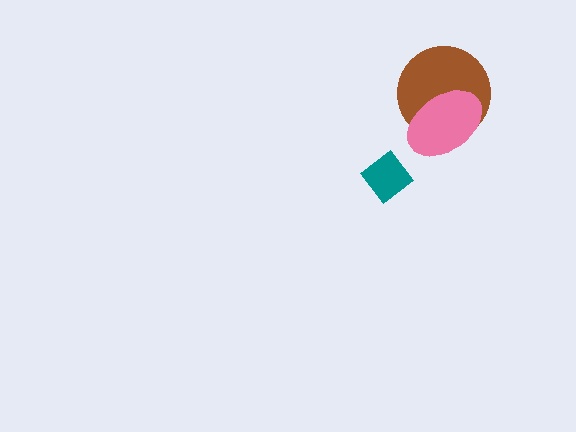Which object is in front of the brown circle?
The pink ellipse is in front of the brown circle.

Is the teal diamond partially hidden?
No, no other shape covers it.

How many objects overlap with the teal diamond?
0 objects overlap with the teal diamond.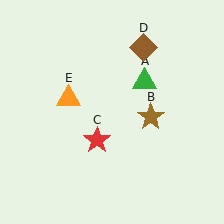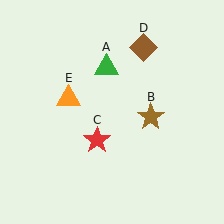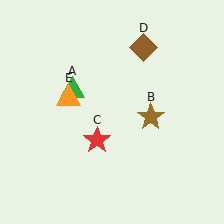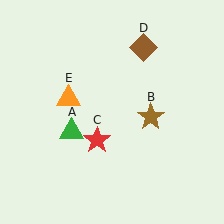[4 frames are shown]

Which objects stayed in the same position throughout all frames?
Brown star (object B) and red star (object C) and brown diamond (object D) and orange triangle (object E) remained stationary.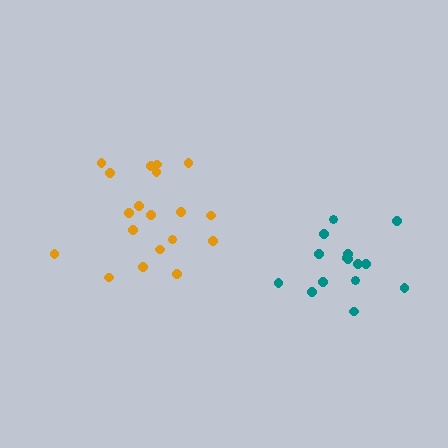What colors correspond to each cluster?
The clusters are colored: orange, teal.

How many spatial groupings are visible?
There are 2 spatial groupings.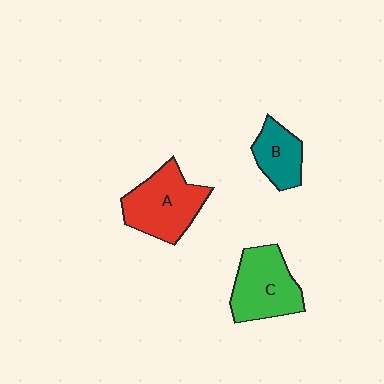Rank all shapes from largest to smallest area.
From largest to smallest: A (red), C (green), B (teal).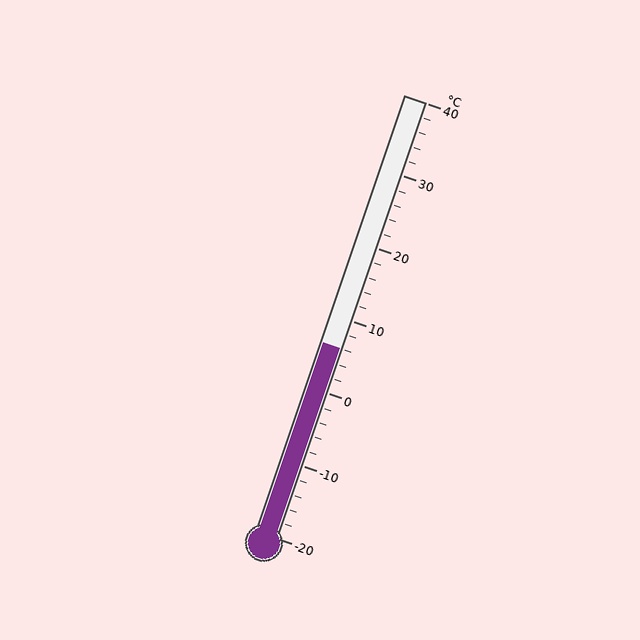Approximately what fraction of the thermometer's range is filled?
The thermometer is filled to approximately 45% of its range.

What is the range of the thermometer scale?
The thermometer scale ranges from -20°C to 40°C.